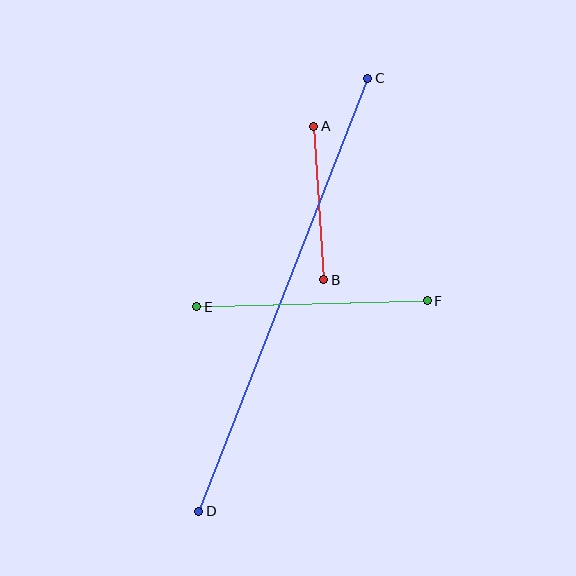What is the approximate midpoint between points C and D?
The midpoint is at approximately (283, 295) pixels.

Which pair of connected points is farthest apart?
Points C and D are farthest apart.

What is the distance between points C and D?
The distance is approximately 465 pixels.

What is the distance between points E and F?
The distance is approximately 230 pixels.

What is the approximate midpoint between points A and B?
The midpoint is at approximately (319, 203) pixels.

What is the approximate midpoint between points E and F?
The midpoint is at approximately (312, 304) pixels.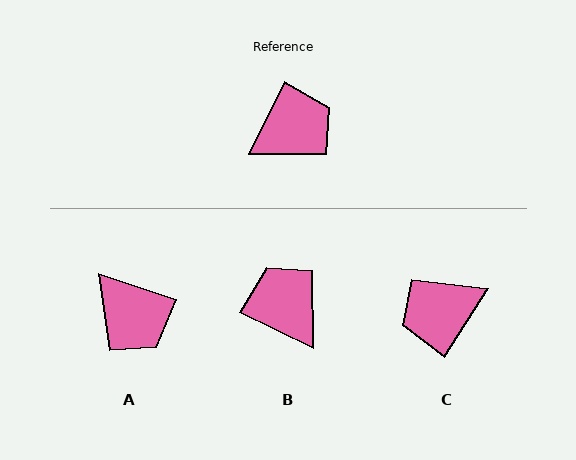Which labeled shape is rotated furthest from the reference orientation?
C, about 173 degrees away.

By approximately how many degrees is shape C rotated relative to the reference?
Approximately 173 degrees counter-clockwise.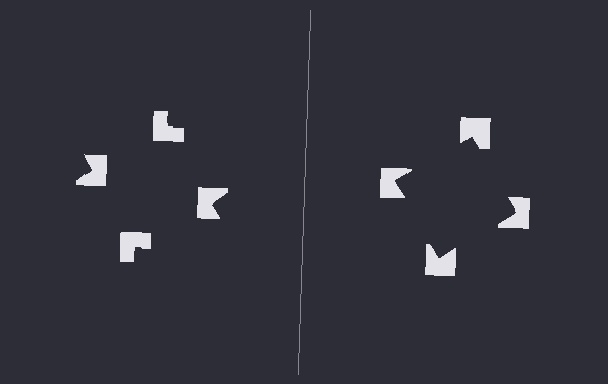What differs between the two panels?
The notched squares are positioned identically on both sides; only the wedge orientations differ. On the right they align to a square; on the left they are misaligned.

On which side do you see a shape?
An illusory square appears on the right side. On the left side the wedge cuts are rotated, so no coherent shape forms.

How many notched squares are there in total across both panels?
8 — 4 on each side.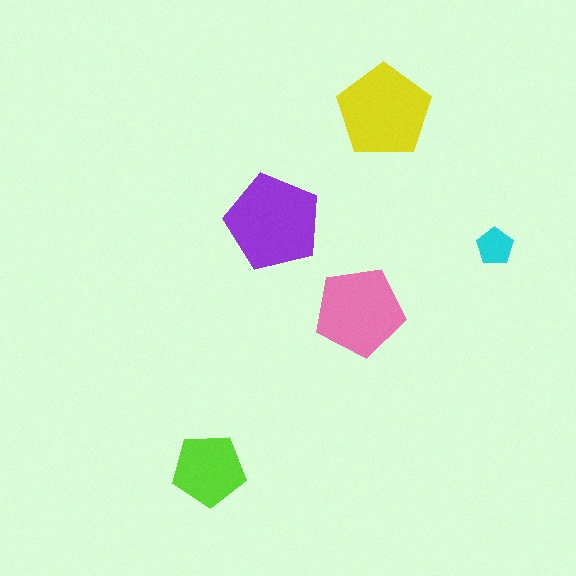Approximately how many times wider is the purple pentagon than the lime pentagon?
About 1.5 times wider.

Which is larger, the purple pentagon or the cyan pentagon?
The purple one.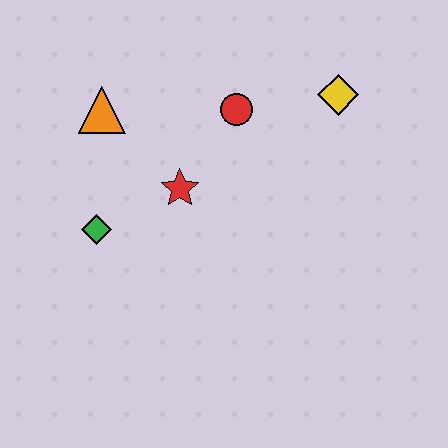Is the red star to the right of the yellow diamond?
No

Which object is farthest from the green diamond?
The yellow diamond is farthest from the green diamond.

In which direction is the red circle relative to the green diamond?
The red circle is to the right of the green diamond.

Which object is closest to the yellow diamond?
The red circle is closest to the yellow diamond.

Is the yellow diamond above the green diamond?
Yes